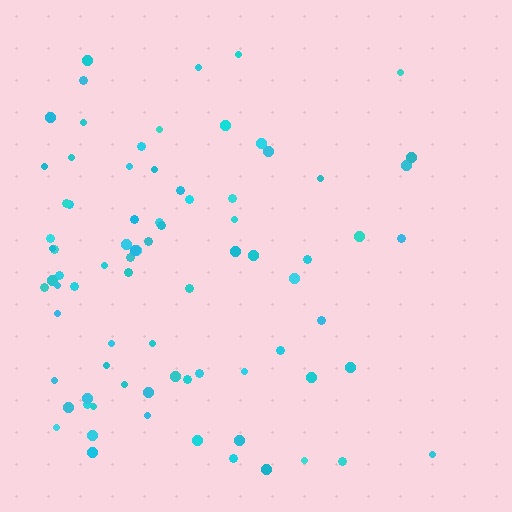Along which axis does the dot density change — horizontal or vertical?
Horizontal.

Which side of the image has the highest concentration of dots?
The left.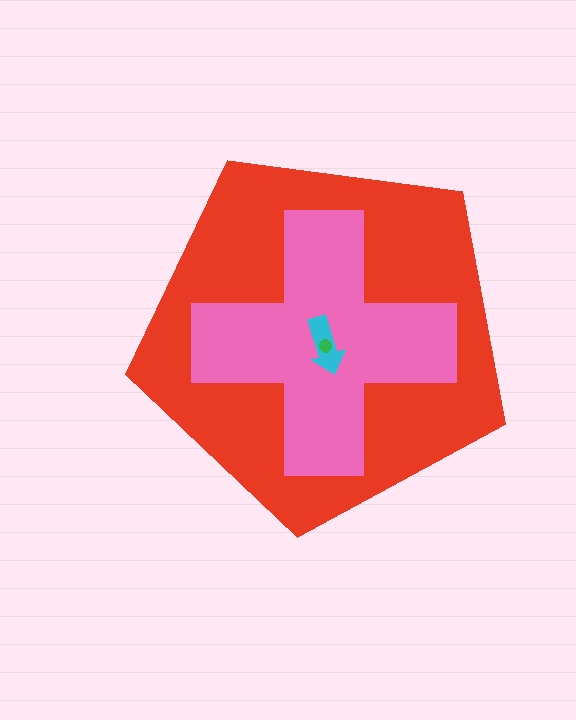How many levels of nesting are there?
4.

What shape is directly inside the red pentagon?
The pink cross.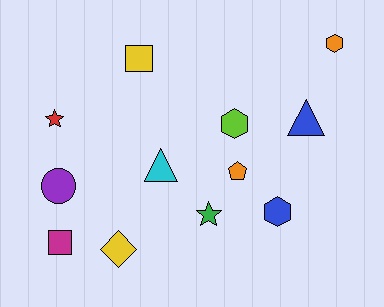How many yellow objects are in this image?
There are 2 yellow objects.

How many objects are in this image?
There are 12 objects.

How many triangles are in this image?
There are 2 triangles.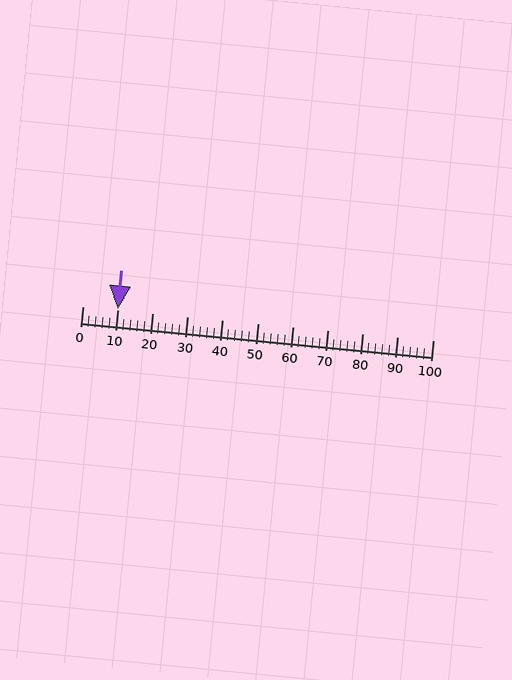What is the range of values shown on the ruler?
The ruler shows values from 0 to 100.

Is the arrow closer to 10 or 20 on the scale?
The arrow is closer to 10.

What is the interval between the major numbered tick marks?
The major tick marks are spaced 10 units apart.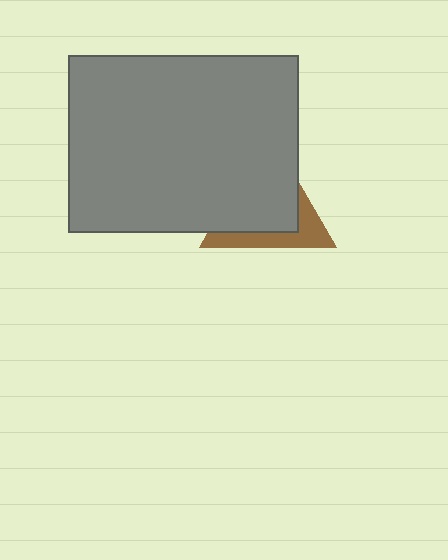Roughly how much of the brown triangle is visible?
A small part of it is visible (roughly 31%).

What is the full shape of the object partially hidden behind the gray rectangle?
The partially hidden object is a brown triangle.